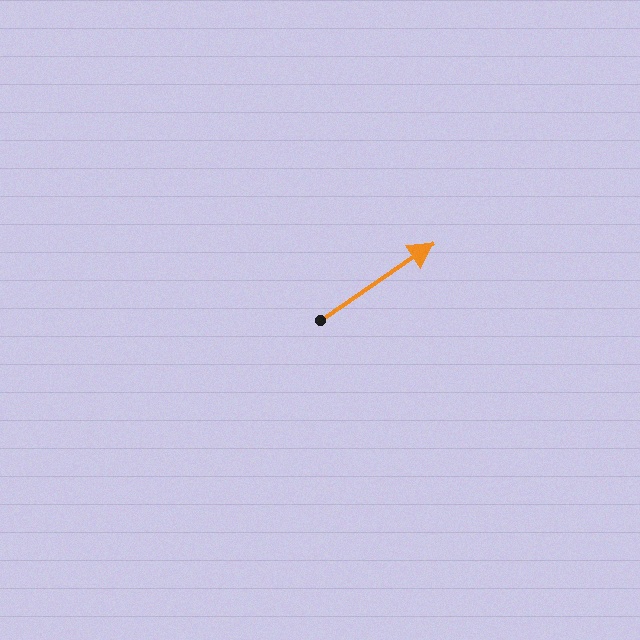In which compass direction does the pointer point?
Northeast.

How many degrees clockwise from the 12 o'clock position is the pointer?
Approximately 56 degrees.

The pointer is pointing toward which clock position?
Roughly 2 o'clock.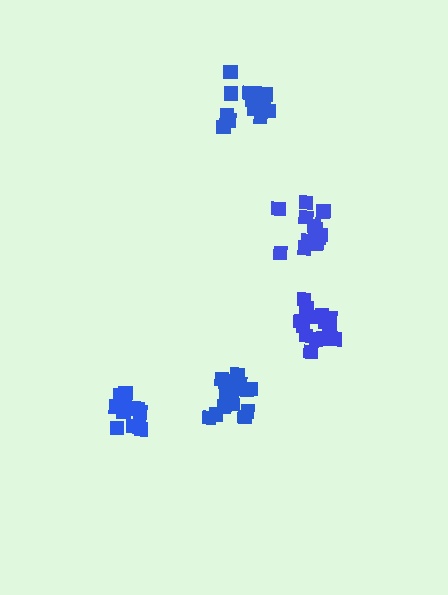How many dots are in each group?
Group 1: 14 dots, Group 2: 15 dots, Group 3: 13 dots, Group 4: 18 dots, Group 5: 13 dots (73 total).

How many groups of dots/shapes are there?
There are 5 groups.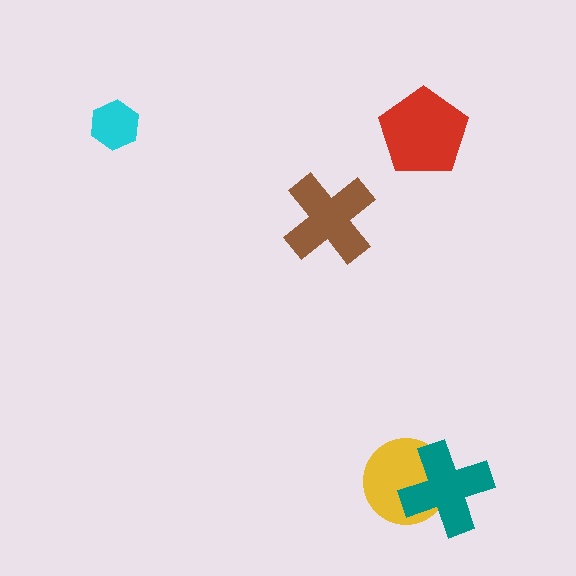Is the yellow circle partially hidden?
Yes, it is partially covered by another shape.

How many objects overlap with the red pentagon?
0 objects overlap with the red pentagon.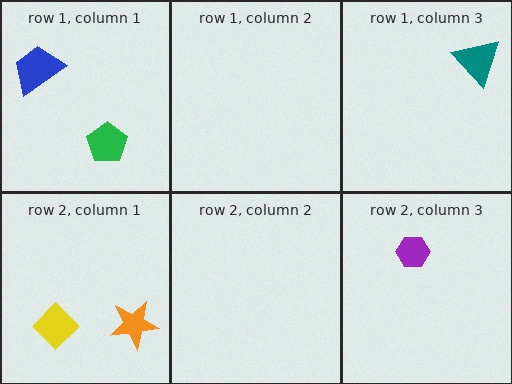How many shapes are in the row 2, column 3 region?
1.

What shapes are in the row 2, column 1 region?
The yellow diamond, the orange star.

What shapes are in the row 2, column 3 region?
The purple hexagon.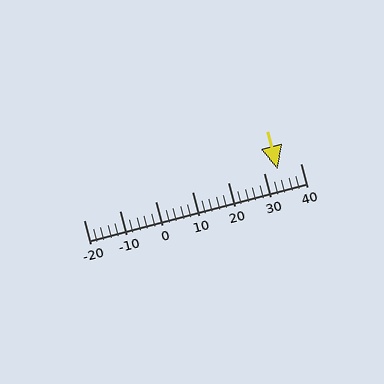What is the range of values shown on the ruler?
The ruler shows values from -20 to 40.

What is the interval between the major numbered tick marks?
The major tick marks are spaced 10 units apart.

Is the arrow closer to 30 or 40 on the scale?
The arrow is closer to 30.